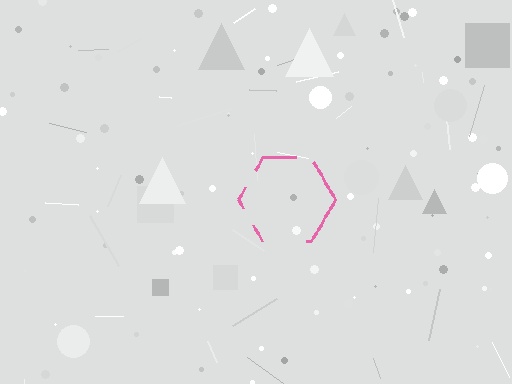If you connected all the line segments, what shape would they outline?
They would outline a hexagon.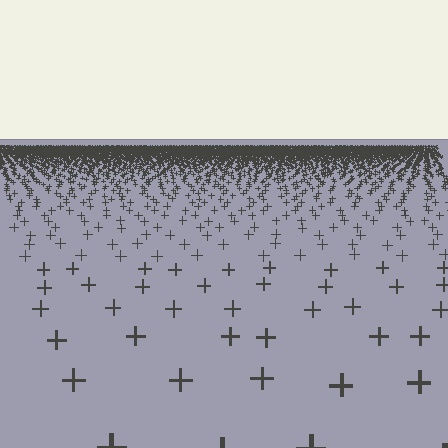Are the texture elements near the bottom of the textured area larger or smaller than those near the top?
Larger. Near the bottom, elements are closer to the viewer and appear at a bigger on-screen size.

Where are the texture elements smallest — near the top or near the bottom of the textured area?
Near the top.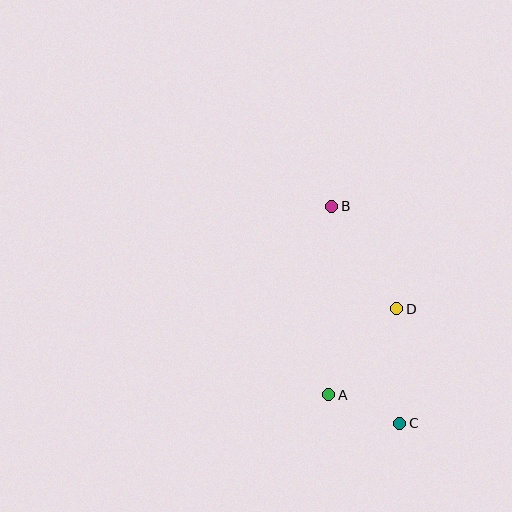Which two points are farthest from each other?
Points B and C are farthest from each other.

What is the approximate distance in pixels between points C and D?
The distance between C and D is approximately 114 pixels.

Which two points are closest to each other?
Points A and C are closest to each other.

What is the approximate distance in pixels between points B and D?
The distance between B and D is approximately 121 pixels.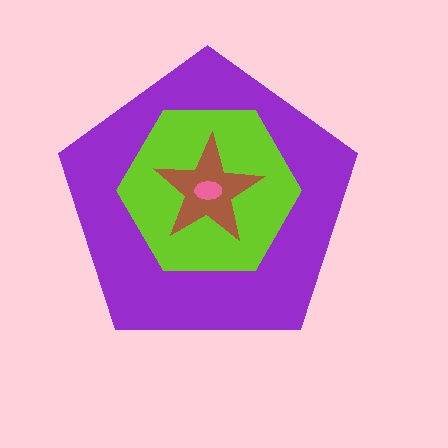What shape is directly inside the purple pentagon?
The lime hexagon.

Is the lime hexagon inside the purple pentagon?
Yes.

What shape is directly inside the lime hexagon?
The brown star.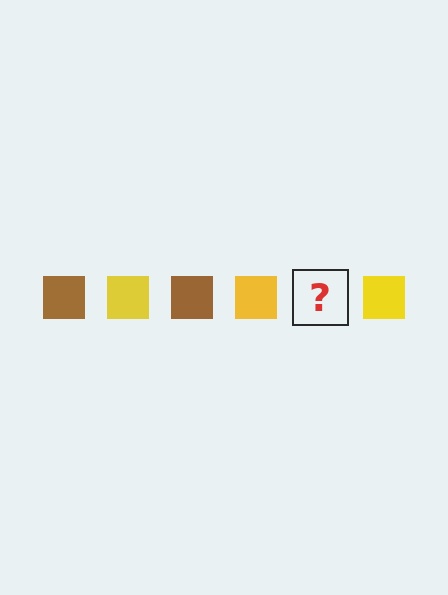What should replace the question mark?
The question mark should be replaced with a brown square.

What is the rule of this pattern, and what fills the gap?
The rule is that the pattern cycles through brown, yellow squares. The gap should be filled with a brown square.